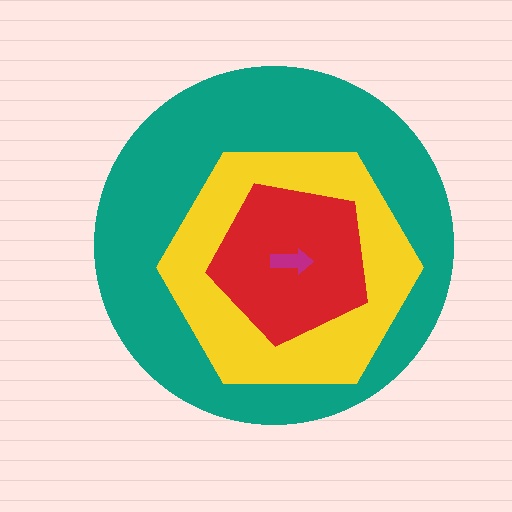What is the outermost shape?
The teal circle.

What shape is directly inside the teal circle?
The yellow hexagon.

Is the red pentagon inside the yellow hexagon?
Yes.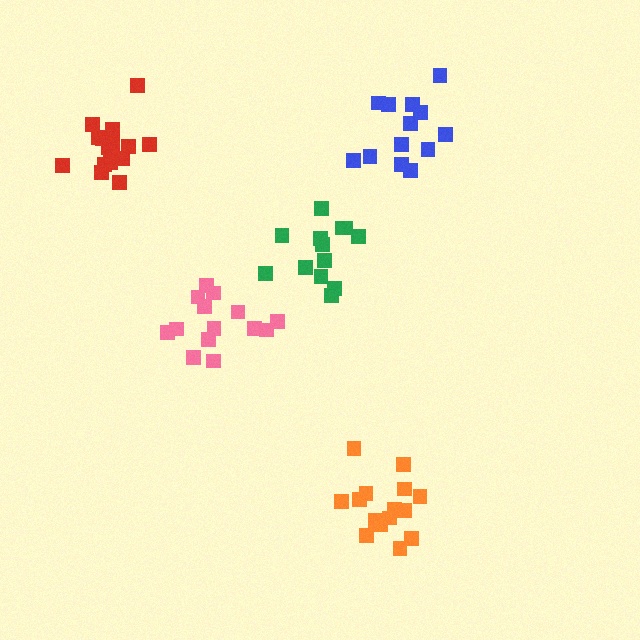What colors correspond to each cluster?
The clusters are colored: orange, red, pink, blue, green.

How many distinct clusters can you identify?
There are 5 distinct clusters.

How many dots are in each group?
Group 1: 16 dots, Group 2: 15 dots, Group 3: 14 dots, Group 4: 13 dots, Group 5: 13 dots (71 total).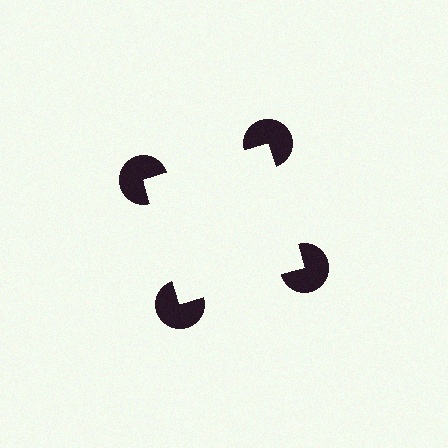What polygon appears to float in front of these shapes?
An illusory square — its edges are inferred from the aligned wedge cuts in the pac-man discs, not physically drawn.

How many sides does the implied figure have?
4 sides.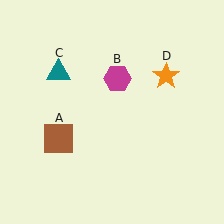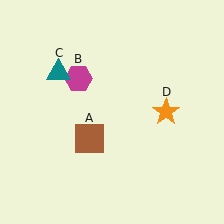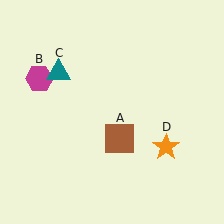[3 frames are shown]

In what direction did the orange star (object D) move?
The orange star (object D) moved down.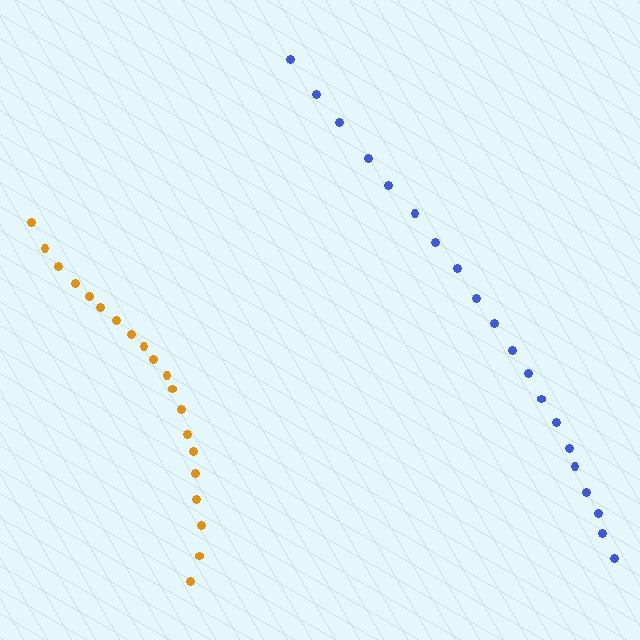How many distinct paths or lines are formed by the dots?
There are 2 distinct paths.